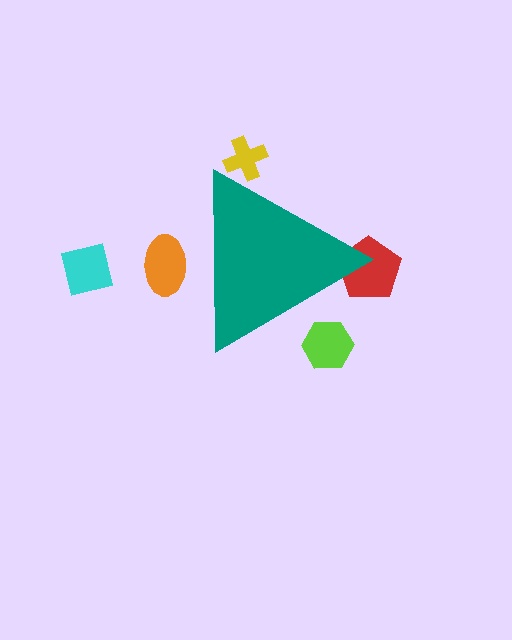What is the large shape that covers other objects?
A teal triangle.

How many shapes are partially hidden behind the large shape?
4 shapes are partially hidden.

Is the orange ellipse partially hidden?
Yes, the orange ellipse is partially hidden behind the teal triangle.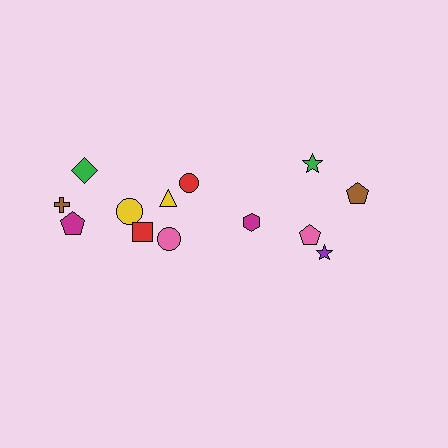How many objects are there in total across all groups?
There are 13 objects.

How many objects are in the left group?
There are 8 objects.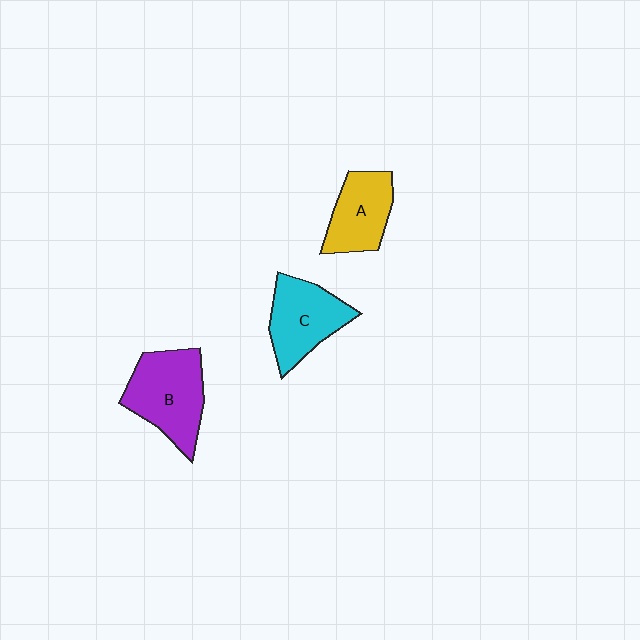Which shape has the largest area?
Shape B (purple).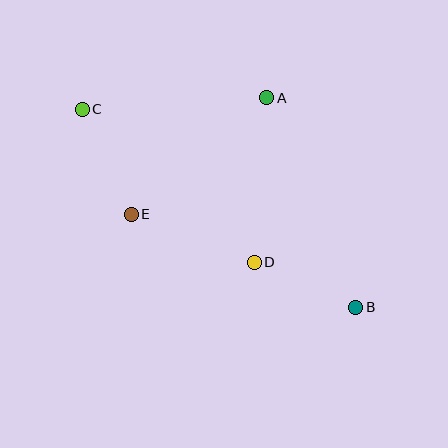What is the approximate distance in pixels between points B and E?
The distance between B and E is approximately 243 pixels.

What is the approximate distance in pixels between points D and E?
The distance between D and E is approximately 132 pixels.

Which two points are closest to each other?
Points B and D are closest to each other.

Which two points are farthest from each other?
Points B and C are farthest from each other.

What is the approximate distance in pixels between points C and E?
The distance between C and E is approximately 115 pixels.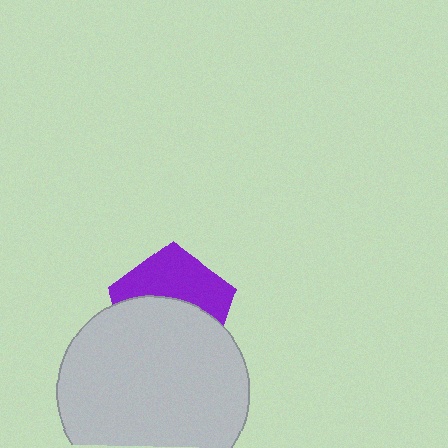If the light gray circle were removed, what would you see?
You would see the complete purple pentagon.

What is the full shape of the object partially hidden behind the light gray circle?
The partially hidden object is a purple pentagon.